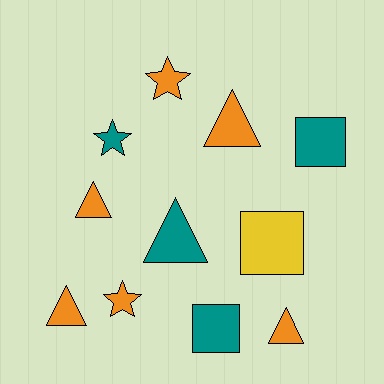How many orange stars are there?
There are 2 orange stars.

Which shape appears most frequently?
Triangle, with 5 objects.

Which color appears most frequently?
Orange, with 6 objects.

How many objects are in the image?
There are 11 objects.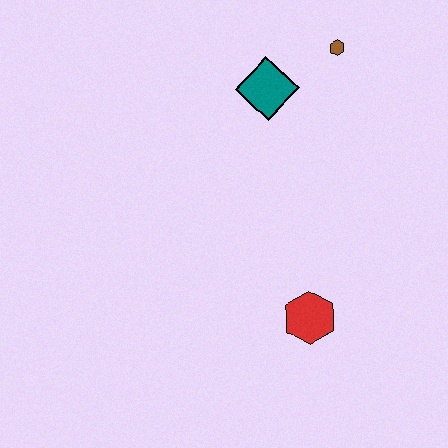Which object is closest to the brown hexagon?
The teal diamond is closest to the brown hexagon.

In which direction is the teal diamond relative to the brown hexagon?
The teal diamond is to the left of the brown hexagon.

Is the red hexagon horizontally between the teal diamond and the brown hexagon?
Yes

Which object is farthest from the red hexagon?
The brown hexagon is farthest from the red hexagon.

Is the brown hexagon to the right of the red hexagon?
Yes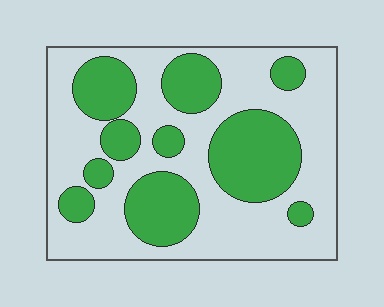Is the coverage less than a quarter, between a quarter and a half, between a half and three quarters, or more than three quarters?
Between a quarter and a half.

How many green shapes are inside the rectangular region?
10.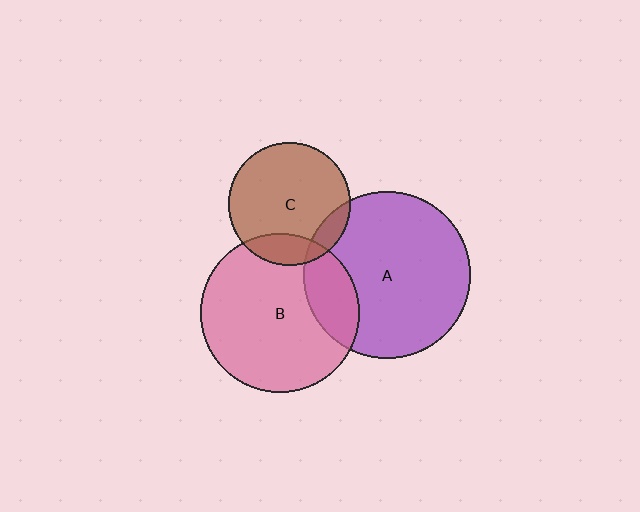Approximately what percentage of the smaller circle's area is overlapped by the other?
Approximately 20%.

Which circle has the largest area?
Circle A (purple).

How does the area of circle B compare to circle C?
Approximately 1.7 times.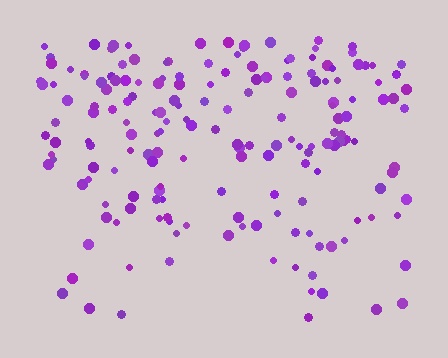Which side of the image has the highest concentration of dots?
The top.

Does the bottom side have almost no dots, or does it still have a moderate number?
Still a moderate number, just noticeably fewer than the top.